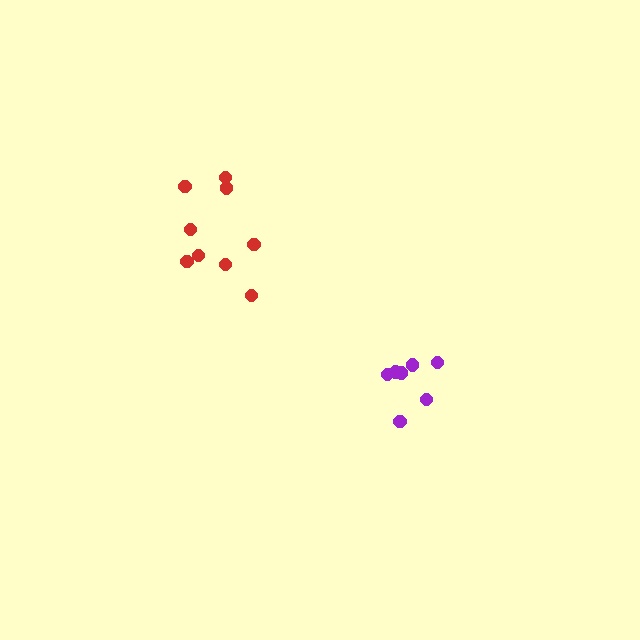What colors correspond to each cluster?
The clusters are colored: red, purple.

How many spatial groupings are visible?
There are 2 spatial groupings.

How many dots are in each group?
Group 1: 9 dots, Group 2: 7 dots (16 total).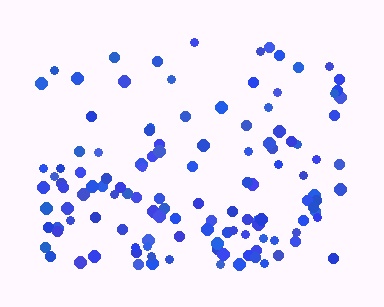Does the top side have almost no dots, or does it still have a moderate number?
Still a moderate number, just noticeably fewer than the bottom.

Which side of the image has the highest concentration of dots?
The bottom.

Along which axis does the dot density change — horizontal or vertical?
Vertical.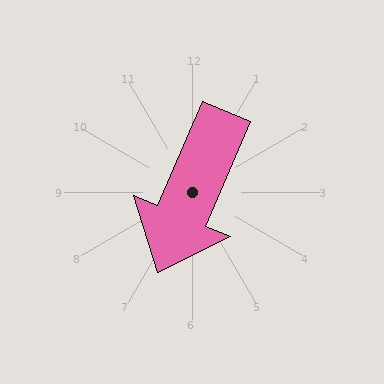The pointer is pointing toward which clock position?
Roughly 7 o'clock.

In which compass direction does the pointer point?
Southwest.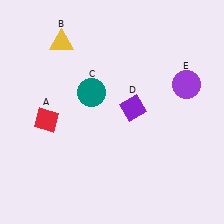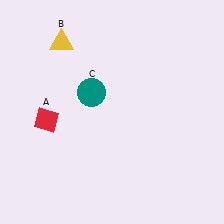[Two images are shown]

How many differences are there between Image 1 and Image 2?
There are 2 differences between the two images.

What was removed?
The purple circle (E), the purple diamond (D) were removed in Image 2.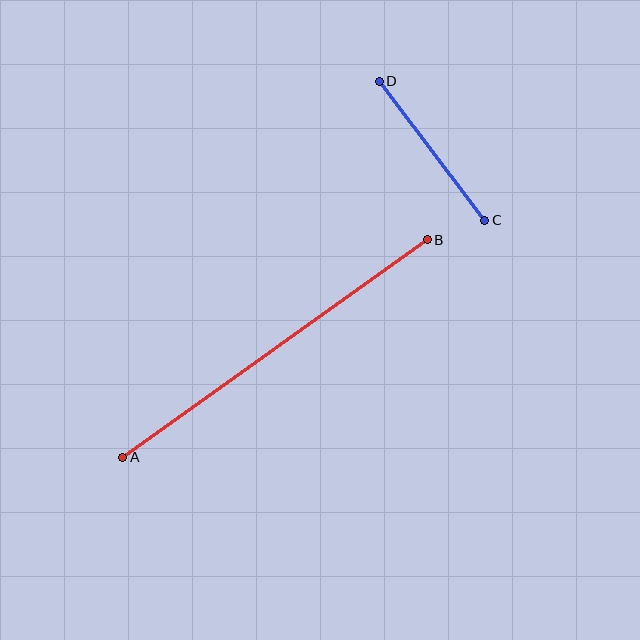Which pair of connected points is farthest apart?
Points A and B are farthest apart.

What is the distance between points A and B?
The distance is approximately 374 pixels.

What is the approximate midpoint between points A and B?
The midpoint is at approximately (275, 348) pixels.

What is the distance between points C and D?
The distance is approximately 174 pixels.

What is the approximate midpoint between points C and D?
The midpoint is at approximately (432, 151) pixels.